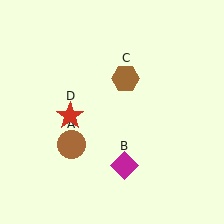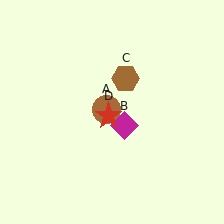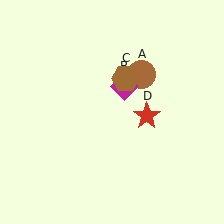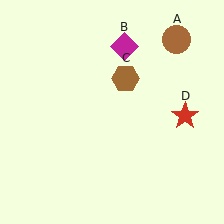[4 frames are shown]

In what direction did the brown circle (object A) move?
The brown circle (object A) moved up and to the right.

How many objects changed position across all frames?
3 objects changed position: brown circle (object A), magenta diamond (object B), red star (object D).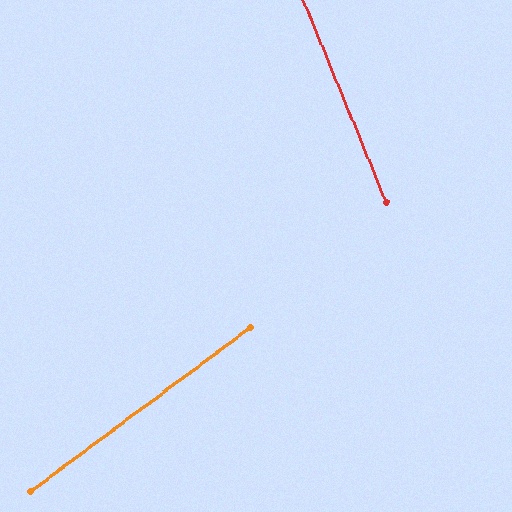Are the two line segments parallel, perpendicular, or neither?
Neither parallel nor perpendicular — they differ by about 76°.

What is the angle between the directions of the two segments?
Approximately 76 degrees.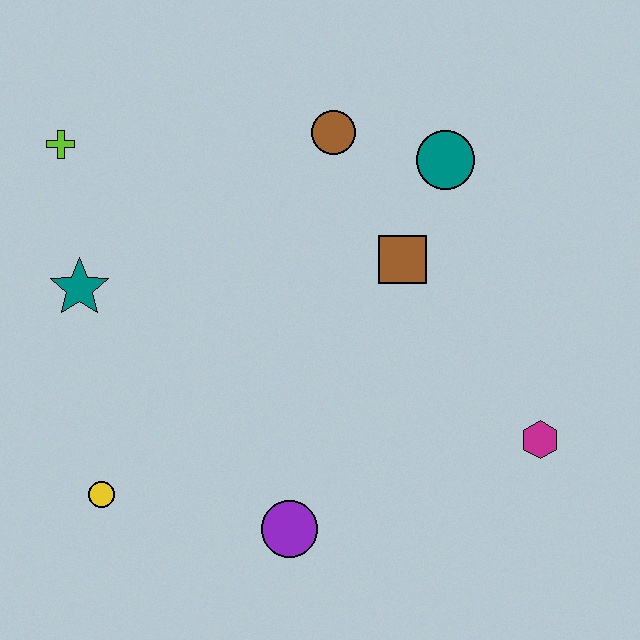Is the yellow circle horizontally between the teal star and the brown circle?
Yes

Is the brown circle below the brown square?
No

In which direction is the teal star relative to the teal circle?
The teal star is to the left of the teal circle.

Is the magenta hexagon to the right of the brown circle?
Yes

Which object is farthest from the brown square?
The yellow circle is farthest from the brown square.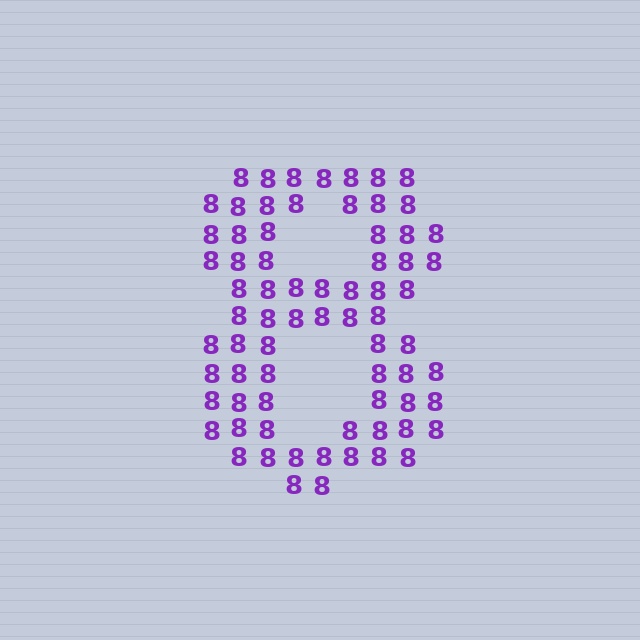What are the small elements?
The small elements are digit 8's.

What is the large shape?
The large shape is the digit 8.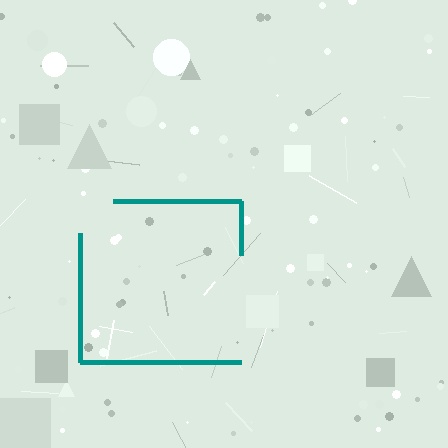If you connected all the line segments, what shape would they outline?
They would outline a square.